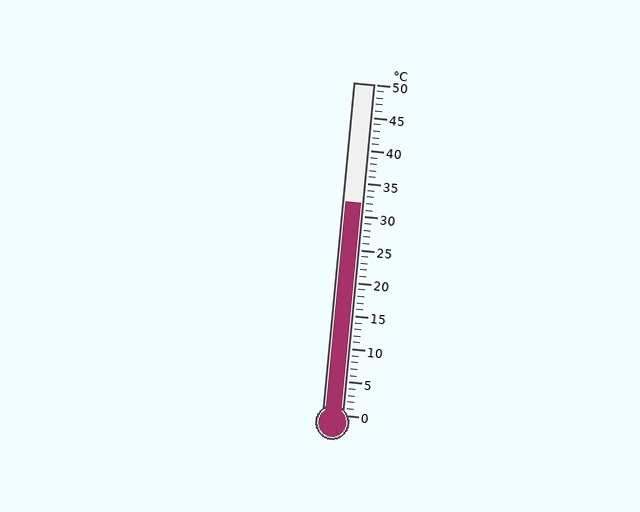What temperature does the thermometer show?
The thermometer shows approximately 32°C.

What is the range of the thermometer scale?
The thermometer scale ranges from 0°C to 50°C.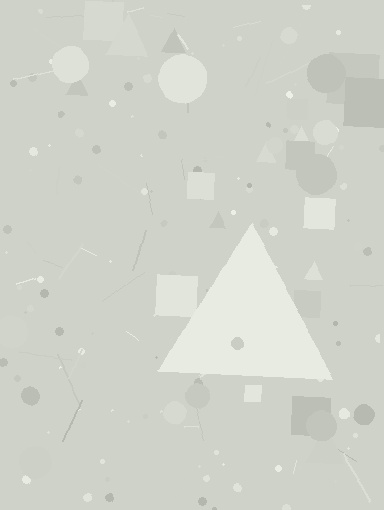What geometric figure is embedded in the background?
A triangle is embedded in the background.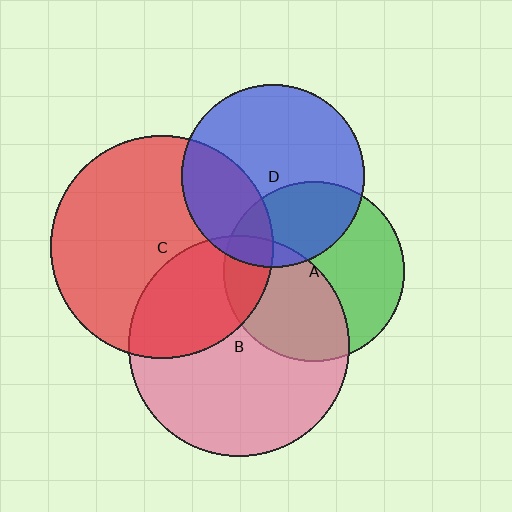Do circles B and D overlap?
Yes.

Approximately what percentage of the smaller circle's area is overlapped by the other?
Approximately 10%.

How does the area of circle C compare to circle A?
Approximately 1.5 times.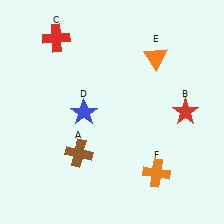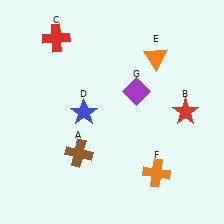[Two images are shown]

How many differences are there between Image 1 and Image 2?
There is 1 difference between the two images.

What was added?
A purple diamond (G) was added in Image 2.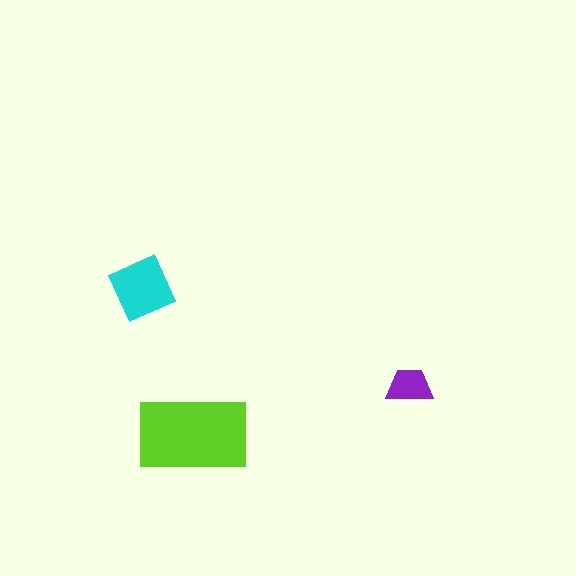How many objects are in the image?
There are 3 objects in the image.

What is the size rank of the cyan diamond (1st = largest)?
2nd.